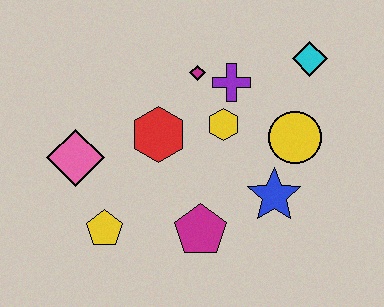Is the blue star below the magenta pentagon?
No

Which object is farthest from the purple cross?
The yellow pentagon is farthest from the purple cross.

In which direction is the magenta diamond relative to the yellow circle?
The magenta diamond is to the left of the yellow circle.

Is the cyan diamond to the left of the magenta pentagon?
No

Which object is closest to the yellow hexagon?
The purple cross is closest to the yellow hexagon.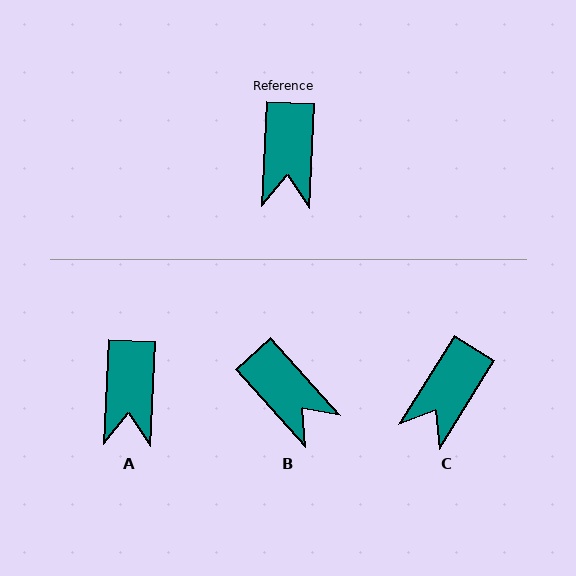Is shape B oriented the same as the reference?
No, it is off by about 45 degrees.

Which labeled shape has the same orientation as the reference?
A.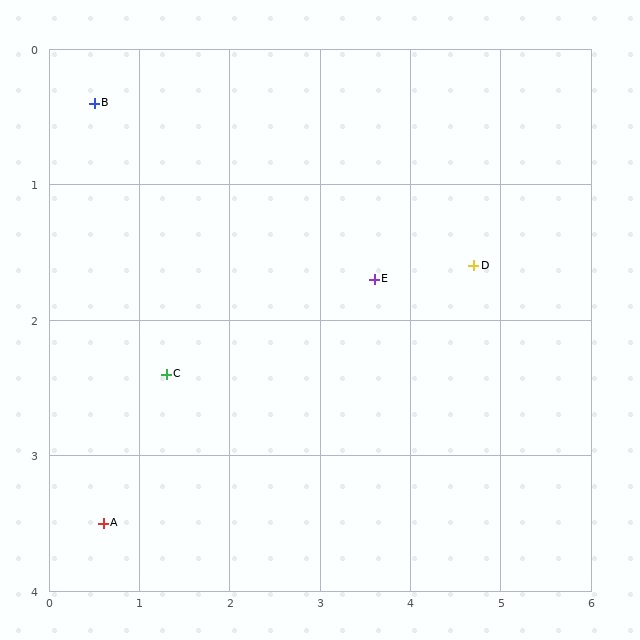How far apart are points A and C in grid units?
Points A and C are about 1.3 grid units apart.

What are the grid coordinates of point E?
Point E is at approximately (3.6, 1.7).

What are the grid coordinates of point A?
Point A is at approximately (0.6, 3.5).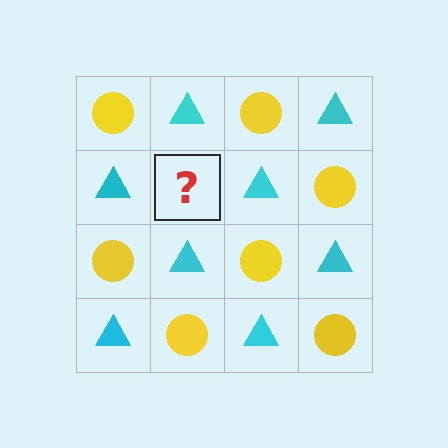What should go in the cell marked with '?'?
The missing cell should contain a yellow circle.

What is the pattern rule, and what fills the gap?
The rule is that it alternates yellow circle and cyan triangle in a checkerboard pattern. The gap should be filled with a yellow circle.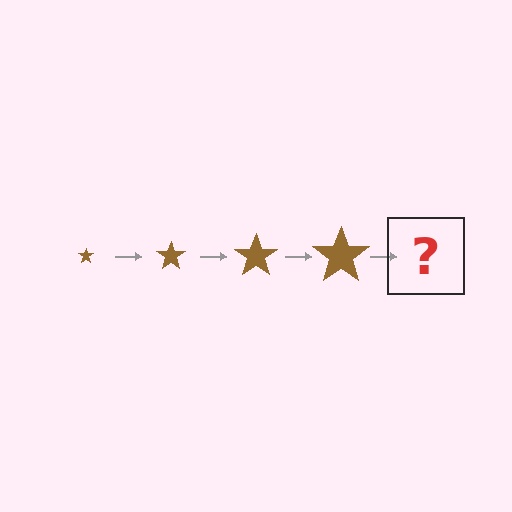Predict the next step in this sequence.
The next step is a brown star, larger than the previous one.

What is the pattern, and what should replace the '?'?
The pattern is that the star gets progressively larger each step. The '?' should be a brown star, larger than the previous one.